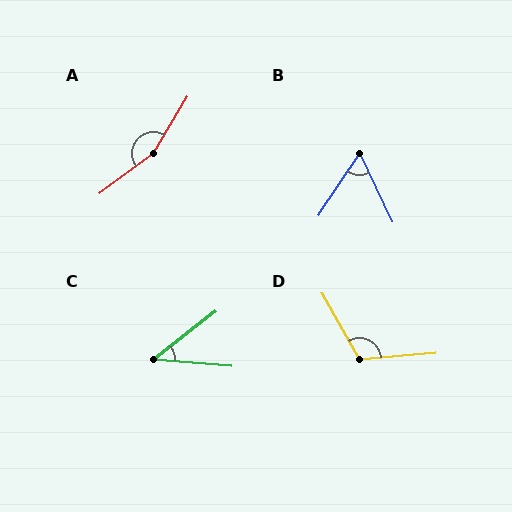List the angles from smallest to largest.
C (43°), B (59°), D (115°), A (158°).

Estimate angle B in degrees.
Approximately 59 degrees.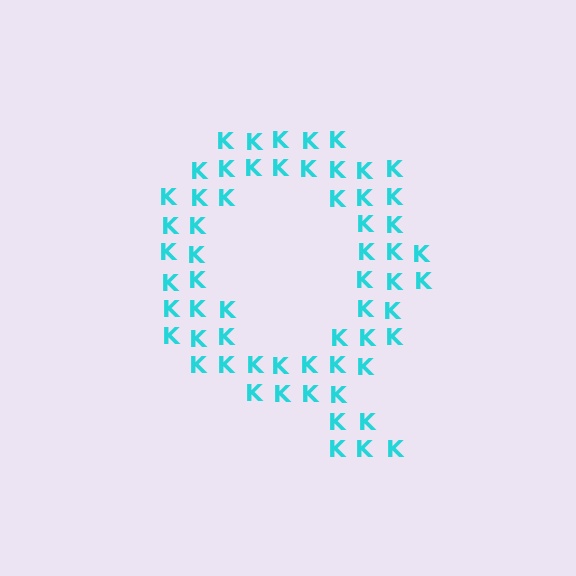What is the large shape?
The large shape is the letter Q.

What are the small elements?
The small elements are letter K's.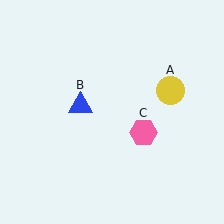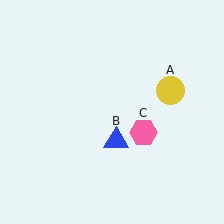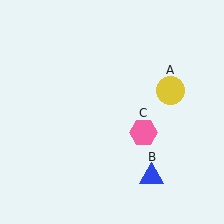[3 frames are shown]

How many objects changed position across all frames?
1 object changed position: blue triangle (object B).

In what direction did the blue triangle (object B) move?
The blue triangle (object B) moved down and to the right.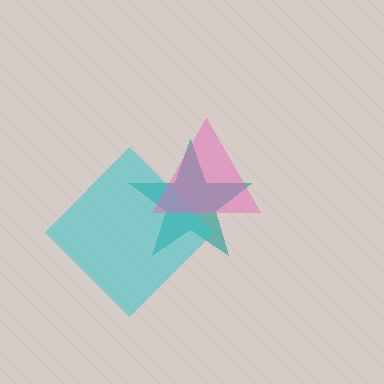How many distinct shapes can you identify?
There are 3 distinct shapes: a teal star, a cyan diamond, a pink triangle.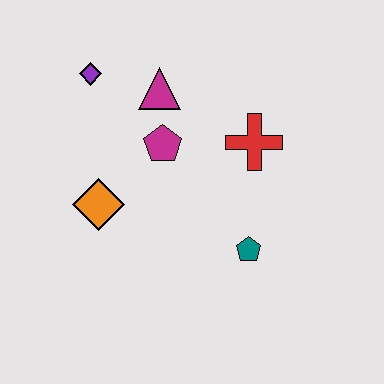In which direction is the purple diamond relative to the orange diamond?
The purple diamond is above the orange diamond.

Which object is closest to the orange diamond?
The magenta pentagon is closest to the orange diamond.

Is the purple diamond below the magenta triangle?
No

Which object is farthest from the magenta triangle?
The teal pentagon is farthest from the magenta triangle.